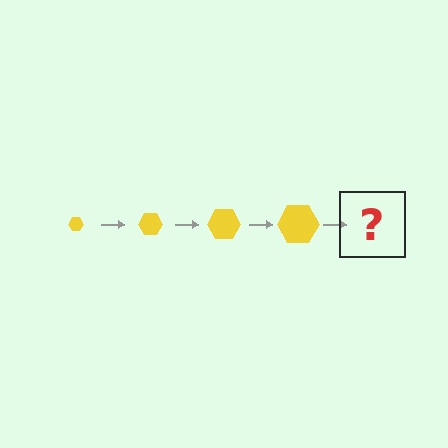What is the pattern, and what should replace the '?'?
The pattern is that the hexagon gets progressively larger each step. The '?' should be a yellow hexagon, larger than the previous one.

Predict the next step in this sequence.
The next step is a yellow hexagon, larger than the previous one.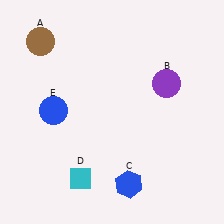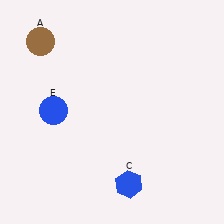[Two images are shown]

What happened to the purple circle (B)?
The purple circle (B) was removed in Image 2. It was in the top-right area of Image 1.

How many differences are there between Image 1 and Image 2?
There are 2 differences between the two images.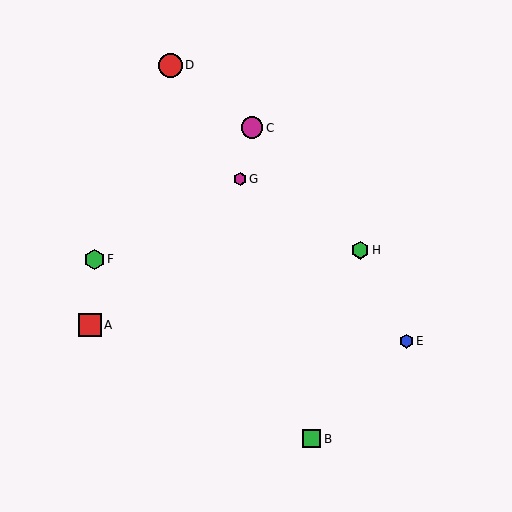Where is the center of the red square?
The center of the red square is at (90, 325).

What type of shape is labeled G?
Shape G is a magenta hexagon.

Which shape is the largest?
The red circle (labeled D) is the largest.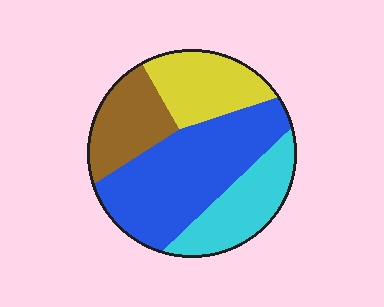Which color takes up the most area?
Blue, at roughly 40%.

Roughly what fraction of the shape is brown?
Brown takes up about one sixth (1/6) of the shape.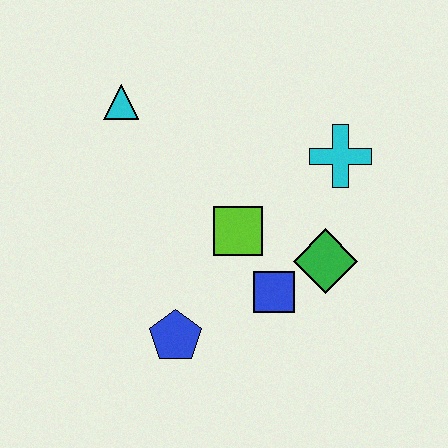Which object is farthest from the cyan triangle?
The green diamond is farthest from the cyan triangle.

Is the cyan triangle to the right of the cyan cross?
No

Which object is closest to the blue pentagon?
The blue square is closest to the blue pentagon.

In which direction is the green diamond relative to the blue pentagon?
The green diamond is to the right of the blue pentagon.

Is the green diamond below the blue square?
No